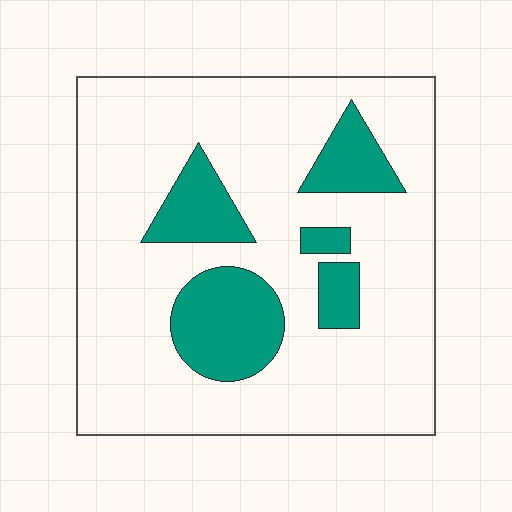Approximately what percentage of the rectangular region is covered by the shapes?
Approximately 20%.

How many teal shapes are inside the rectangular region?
5.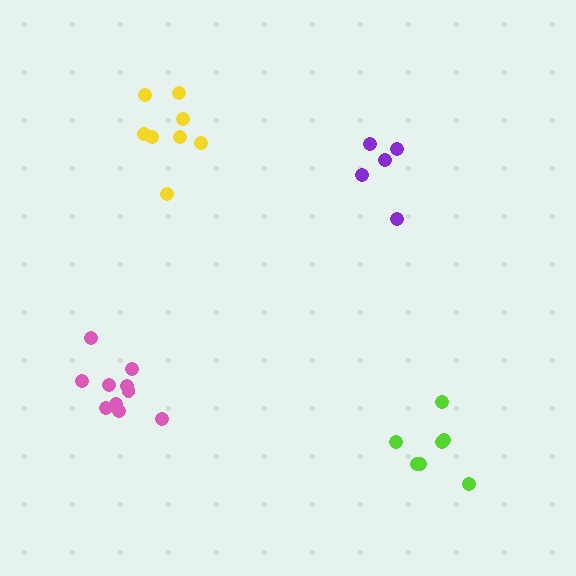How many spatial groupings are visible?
There are 4 spatial groupings.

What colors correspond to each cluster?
The clusters are colored: yellow, pink, lime, purple.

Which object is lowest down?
The lime cluster is bottommost.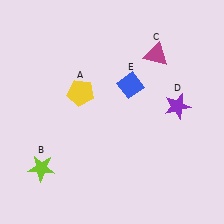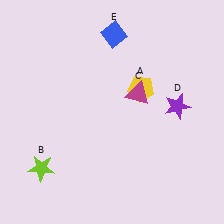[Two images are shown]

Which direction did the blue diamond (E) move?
The blue diamond (E) moved up.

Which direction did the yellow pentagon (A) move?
The yellow pentagon (A) moved right.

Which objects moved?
The objects that moved are: the yellow pentagon (A), the magenta triangle (C), the blue diamond (E).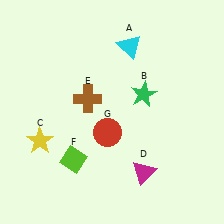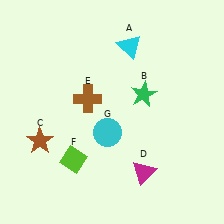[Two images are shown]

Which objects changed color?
C changed from yellow to brown. G changed from red to cyan.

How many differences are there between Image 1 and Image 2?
There are 2 differences between the two images.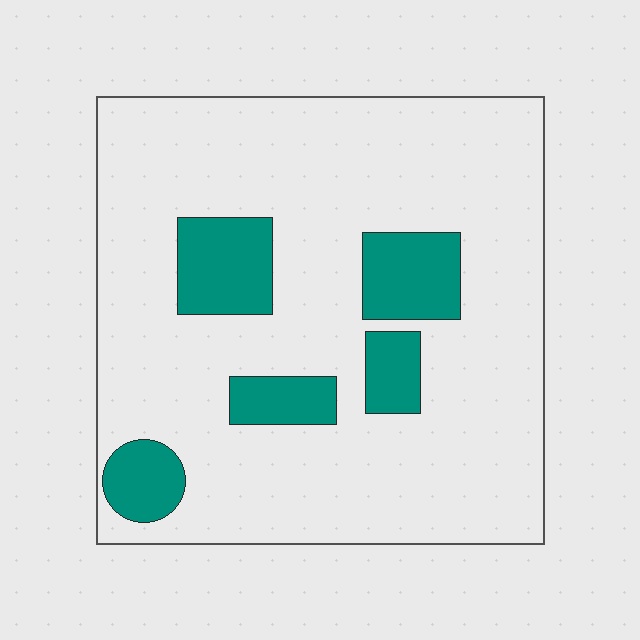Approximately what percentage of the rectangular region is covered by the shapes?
Approximately 15%.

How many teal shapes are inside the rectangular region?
5.